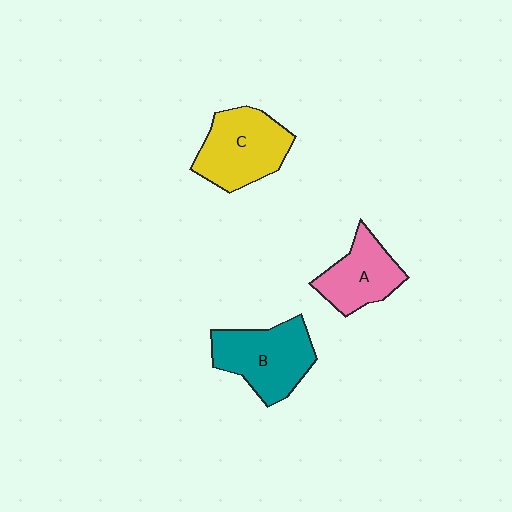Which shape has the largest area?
Shape B (teal).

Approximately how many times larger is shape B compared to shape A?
Approximately 1.3 times.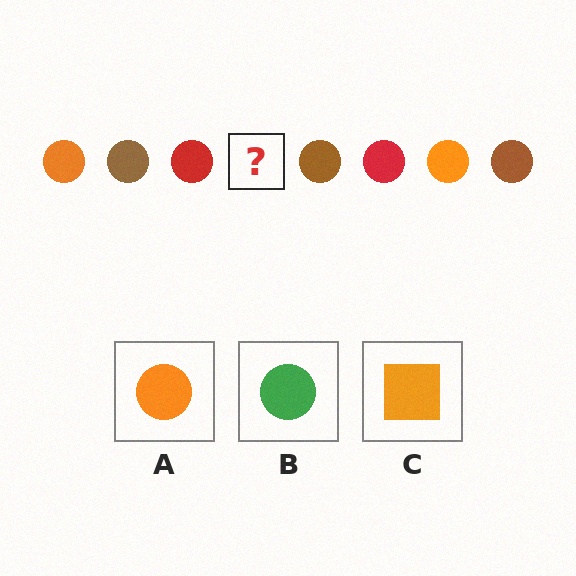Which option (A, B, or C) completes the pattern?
A.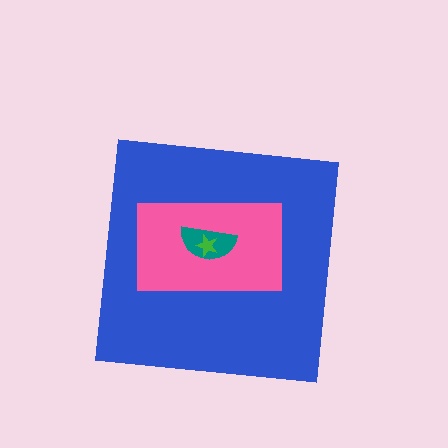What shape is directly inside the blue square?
The pink rectangle.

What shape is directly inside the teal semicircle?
The green star.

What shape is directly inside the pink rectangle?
The teal semicircle.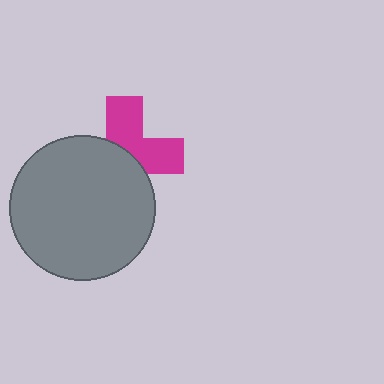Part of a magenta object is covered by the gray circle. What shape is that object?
It is a cross.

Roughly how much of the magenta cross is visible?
About half of it is visible (roughly 47%).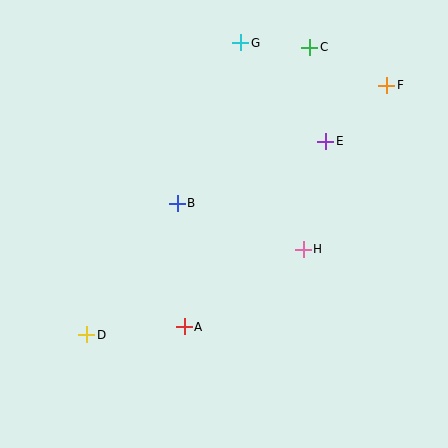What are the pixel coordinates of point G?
Point G is at (241, 43).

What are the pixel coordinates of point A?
Point A is at (184, 327).